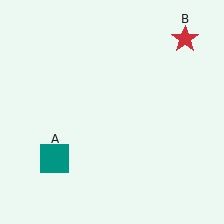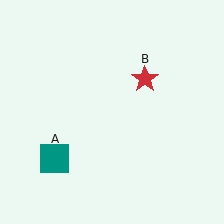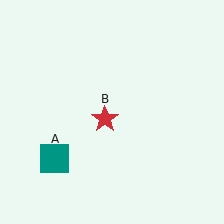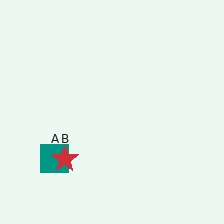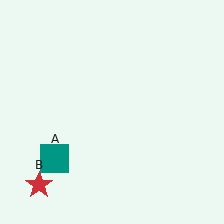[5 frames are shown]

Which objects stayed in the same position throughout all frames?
Teal square (object A) remained stationary.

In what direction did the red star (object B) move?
The red star (object B) moved down and to the left.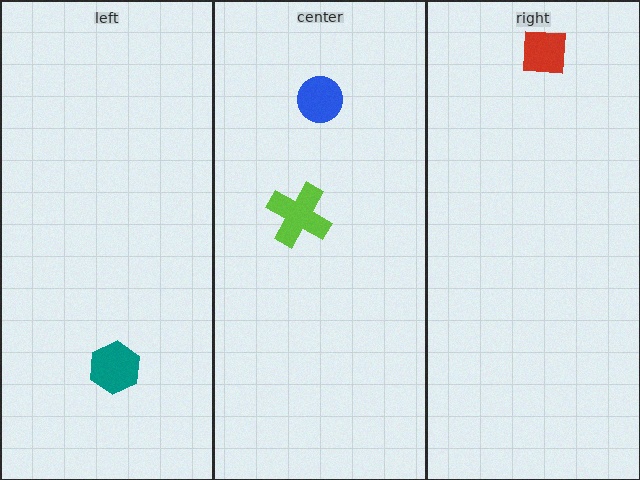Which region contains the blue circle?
The center region.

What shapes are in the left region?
The teal hexagon.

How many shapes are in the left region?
1.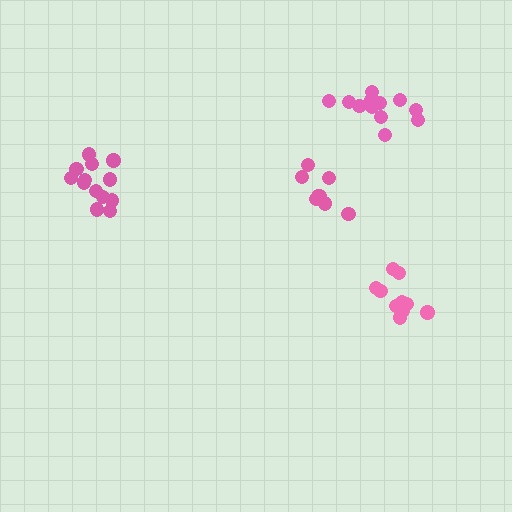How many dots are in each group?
Group 1: 10 dots, Group 2: 13 dots, Group 3: 9 dots, Group 4: 12 dots (44 total).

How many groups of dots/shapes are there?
There are 4 groups.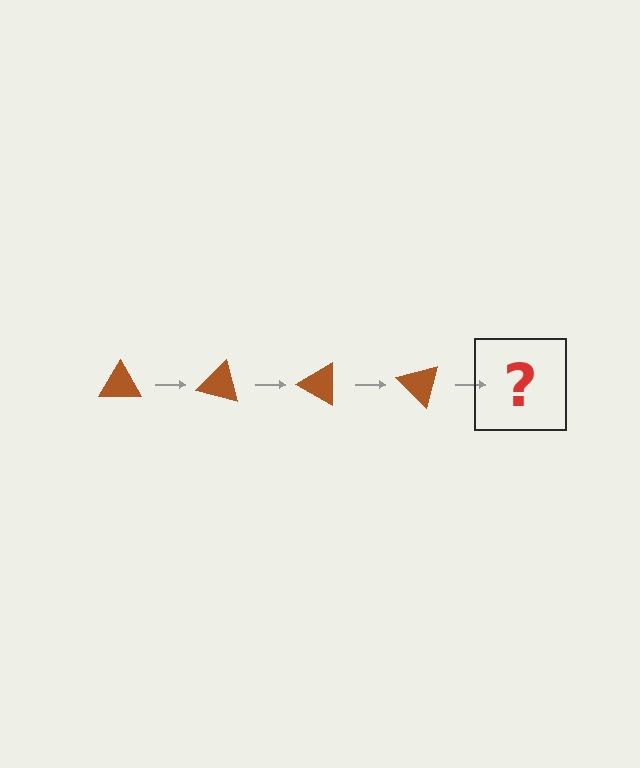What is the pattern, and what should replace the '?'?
The pattern is that the triangle rotates 15 degrees each step. The '?' should be a brown triangle rotated 60 degrees.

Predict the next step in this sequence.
The next step is a brown triangle rotated 60 degrees.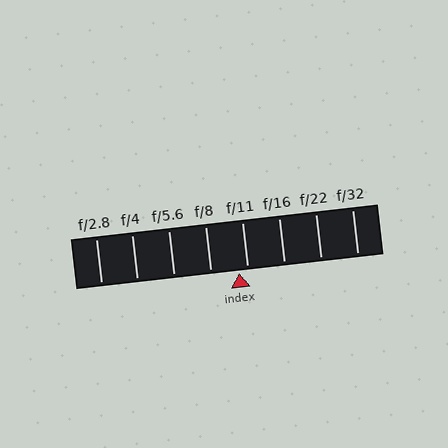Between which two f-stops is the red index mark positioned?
The index mark is between f/8 and f/11.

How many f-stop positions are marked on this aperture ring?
There are 8 f-stop positions marked.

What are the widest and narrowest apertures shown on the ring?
The widest aperture shown is f/2.8 and the narrowest is f/32.